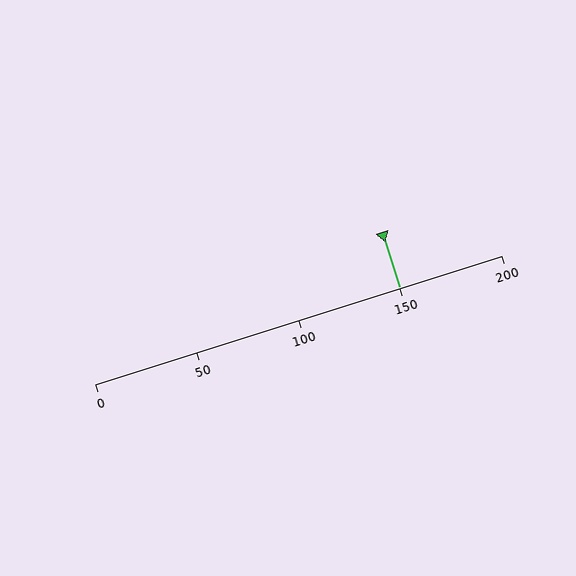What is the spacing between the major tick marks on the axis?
The major ticks are spaced 50 apart.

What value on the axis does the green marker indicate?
The marker indicates approximately 150.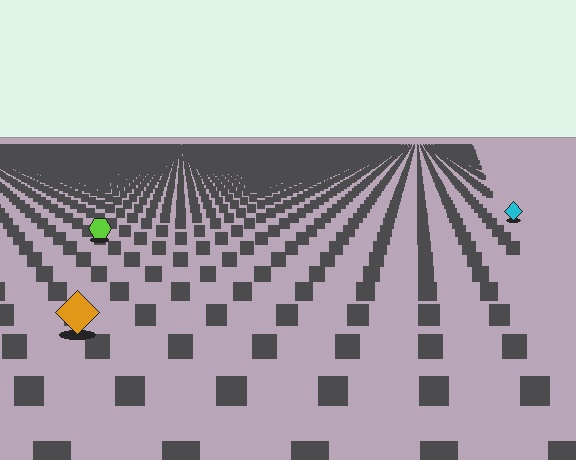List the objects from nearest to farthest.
From nearest to farthest: the orange diamond, the lime hexagon, the cyan diamond.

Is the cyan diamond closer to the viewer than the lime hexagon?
No. The lime hexagon is closer — you can tell from the texture gradient: the ground texture is coarser near it.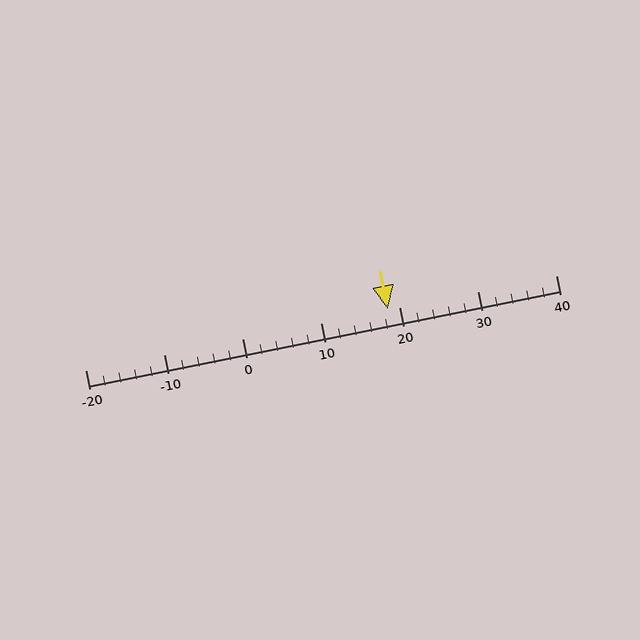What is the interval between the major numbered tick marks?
The major tick marks are spaced 10 units apart.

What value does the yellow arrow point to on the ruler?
The yellow arrow points to approximately 19.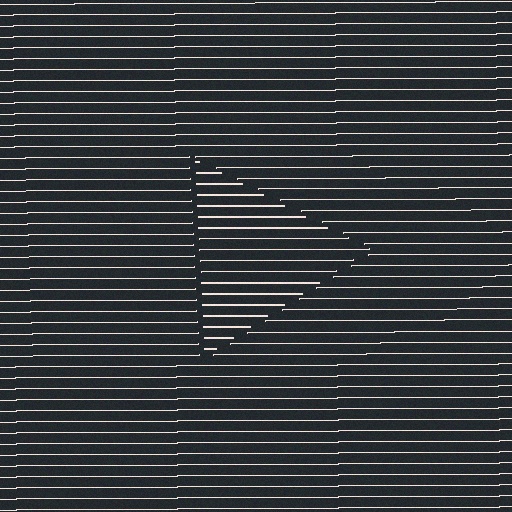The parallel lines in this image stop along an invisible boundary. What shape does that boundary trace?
An illusory triangle. The interior of the shape contains the same grating, shifted by half a period — the contour is defined by the phase discontinuity where line-ends from the inner and outer gratings abut.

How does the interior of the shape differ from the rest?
The interior of the shape contains the same grating, shifted by half a period — the contour is defined by the phase discontinuity where line-ends from the inner and outer gratings abut.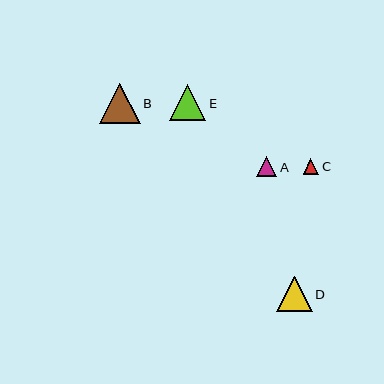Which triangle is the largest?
Triangle B is the largest with a size of approximately 40 pixels.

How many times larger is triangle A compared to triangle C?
Triangle A is approximately 1.3 times the size of triangle C.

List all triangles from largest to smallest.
From largest to smallest: B, E, D, A, C.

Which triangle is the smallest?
Triangle C is the smallest with a size of approximately 15 pixels.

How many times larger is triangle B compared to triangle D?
Triangle B is approximately 1.1 times the size of triangle D.